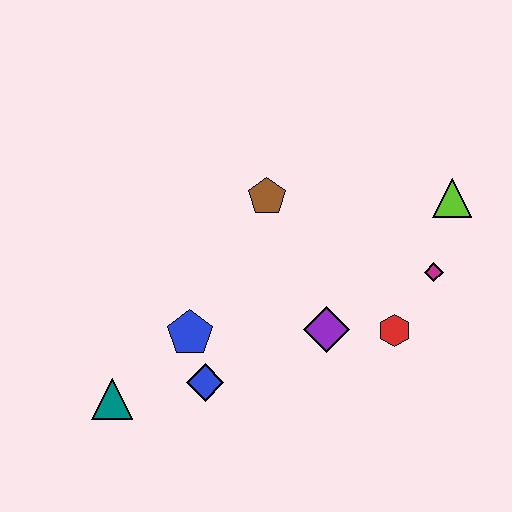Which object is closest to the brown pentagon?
The purple diamond is closest to the brown pentagon.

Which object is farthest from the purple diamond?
The teal triangle is farthest from the purple diamond.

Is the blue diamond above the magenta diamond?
No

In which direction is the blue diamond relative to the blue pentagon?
The blue diamond is below the blue pentagon.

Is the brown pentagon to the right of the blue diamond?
Yes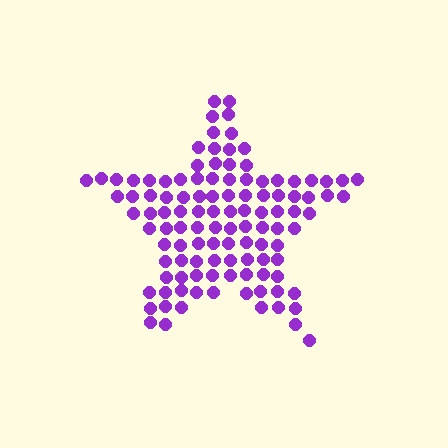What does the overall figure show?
The overall figure shows a star.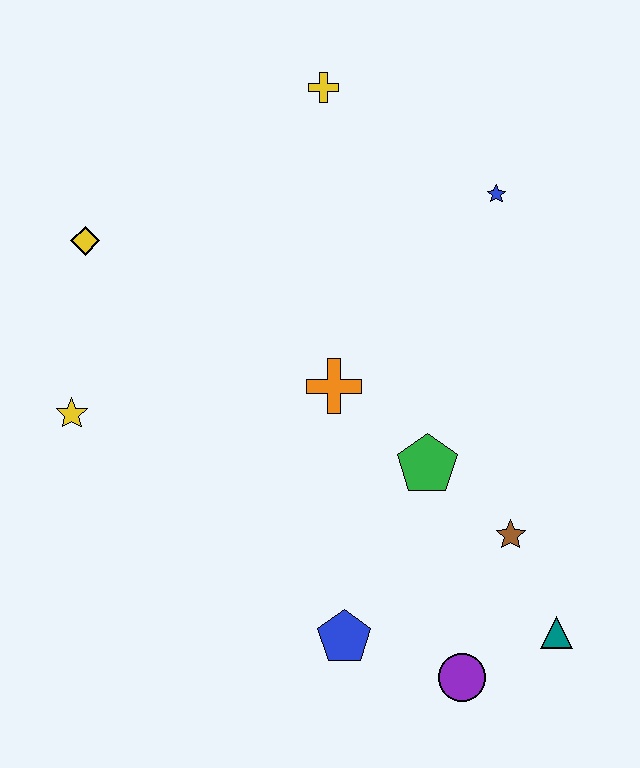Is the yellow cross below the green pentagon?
No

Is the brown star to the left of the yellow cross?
No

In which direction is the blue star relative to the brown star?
The blue star is above the brown star.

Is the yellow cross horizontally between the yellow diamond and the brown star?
Yes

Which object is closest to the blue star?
The yellow cross is closest to the blue star.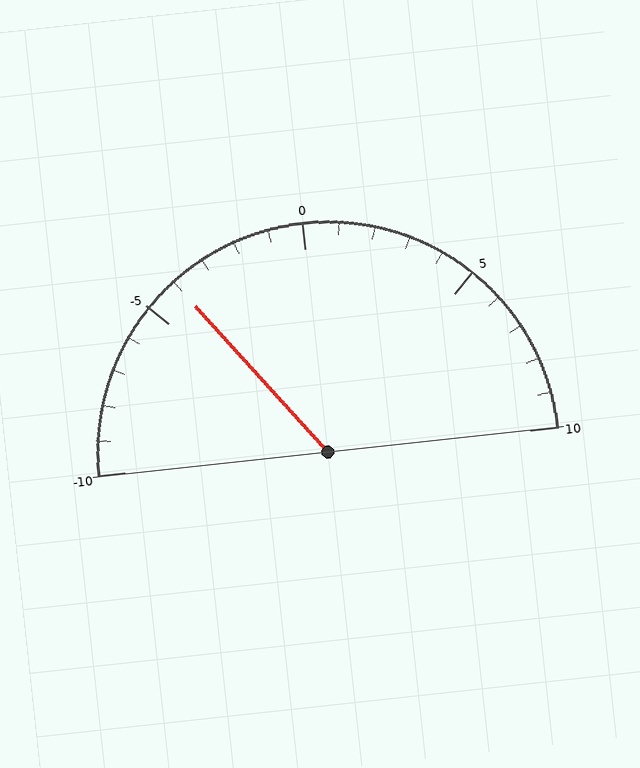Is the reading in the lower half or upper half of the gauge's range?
The reading is in the lower half of the range (-10 to 10).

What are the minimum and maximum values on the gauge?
The gauge ranges from -10 to 10.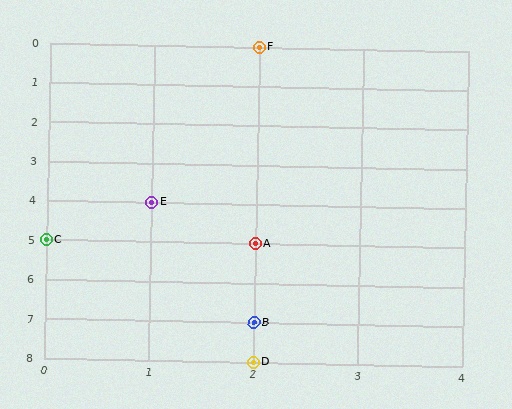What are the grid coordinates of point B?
Point B is at grid coordinates (2, 7).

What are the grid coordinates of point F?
Point F is at grid coordinates (2, 0).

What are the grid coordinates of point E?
Point E is at grid coordinates (1, 4).